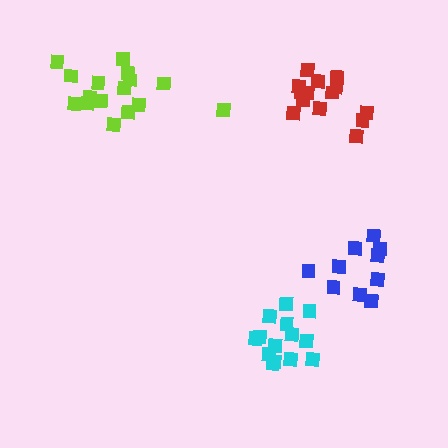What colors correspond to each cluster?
The clusters are colored: red, lime, cyan, blue.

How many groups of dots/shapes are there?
There are 4 groups.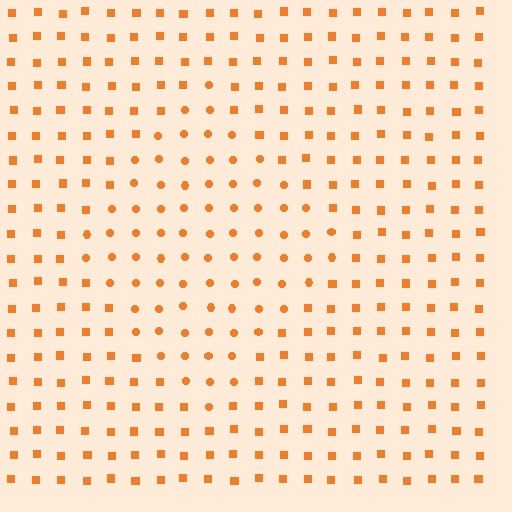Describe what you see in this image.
The image is filled with small orange elements arranged in a uniform grid. A diamond-shaped region contains circles, while the surrounding area contains squares. The boundary is defined purely by the change in element shape.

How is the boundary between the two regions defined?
The boundary is defined by a change in element shape: circles inside vs. squares outside. All elements share the same color and spacing.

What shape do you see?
I see a diamond.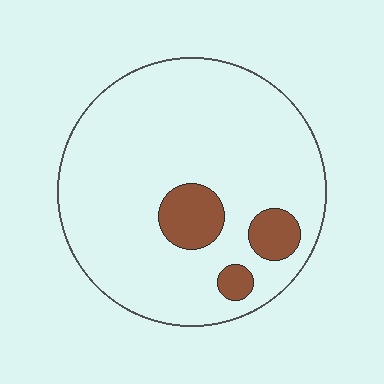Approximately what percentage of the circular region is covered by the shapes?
Approximately 10%.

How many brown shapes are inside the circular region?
3.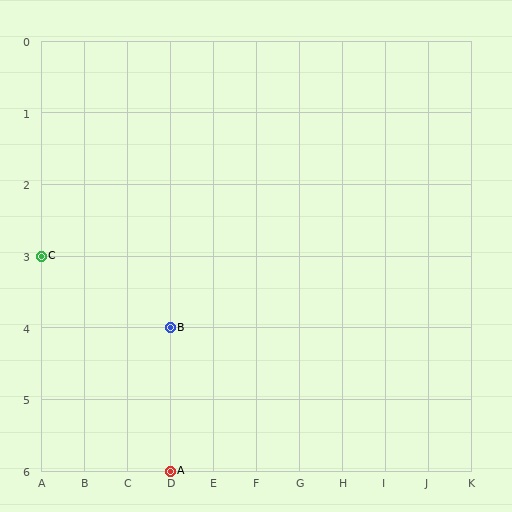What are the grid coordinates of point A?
Point A is at grid coordinates (D, 6).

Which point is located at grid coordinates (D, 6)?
Point A is at (D, 6).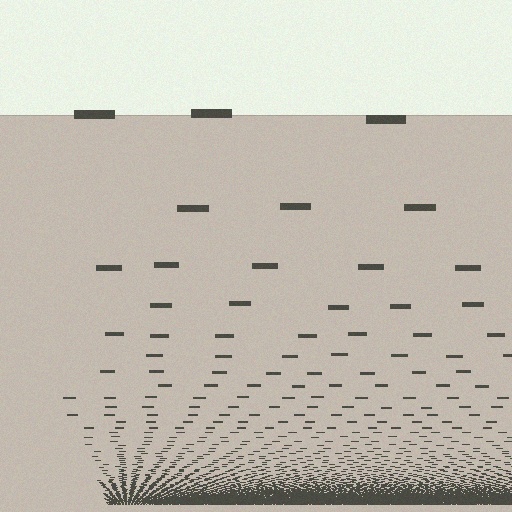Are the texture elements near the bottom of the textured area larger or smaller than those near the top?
Smaller. The gradient is inverted — elements near the bottom are smaller and denser.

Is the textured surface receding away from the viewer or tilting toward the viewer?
The surface appears to tilt toward the viewer. Texture elements get larger and sparser toward the top.